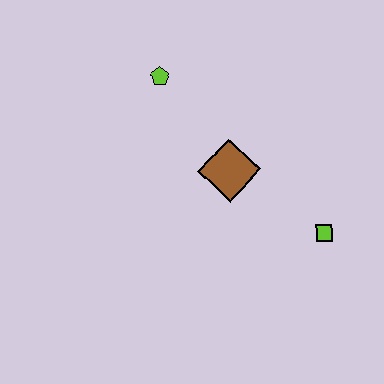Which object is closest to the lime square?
The brown diamond is closest to the lime square.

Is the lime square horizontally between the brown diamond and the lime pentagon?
No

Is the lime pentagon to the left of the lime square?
Yes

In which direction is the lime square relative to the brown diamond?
The lime square is to the right of the brown diamond.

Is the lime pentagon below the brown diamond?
No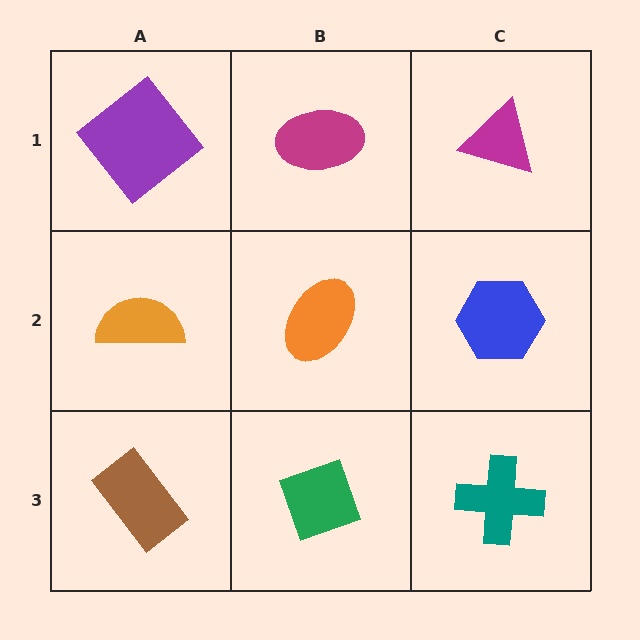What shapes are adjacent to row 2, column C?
A magenta triangle (row 1, column C), a teal cross (row 3, column C), an orange ellipse (row 2, column B).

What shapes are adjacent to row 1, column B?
An orange ellipse (row 2, column B), a purple diamond (row 1, column A), a magenta triangle (row 1, column C).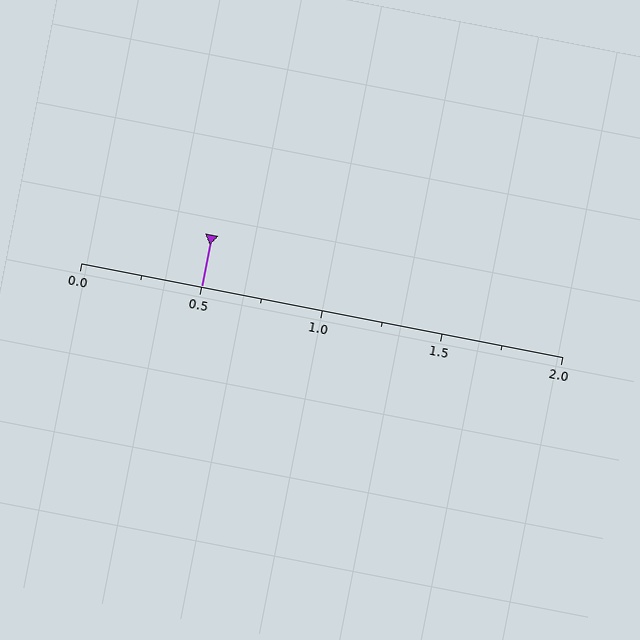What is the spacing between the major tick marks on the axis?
The major ticks are spaced 0.5 apart.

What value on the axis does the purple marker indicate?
The marker indicates approximately 0.5.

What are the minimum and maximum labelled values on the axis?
The axis runs from 0.0 to 2.0.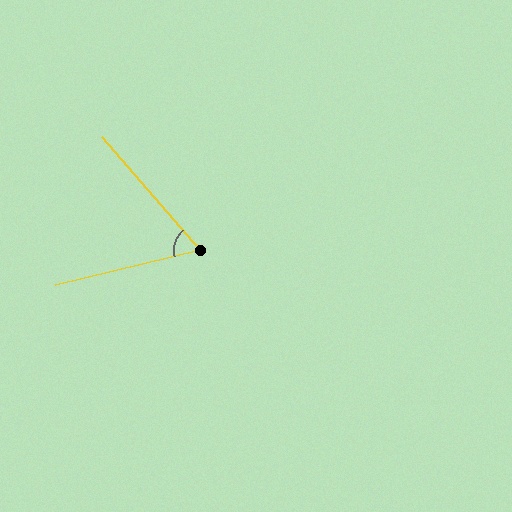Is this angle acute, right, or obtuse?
It is acute.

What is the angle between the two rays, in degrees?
Approximately 63 degrees.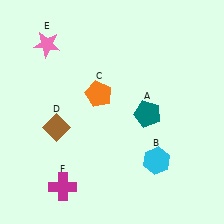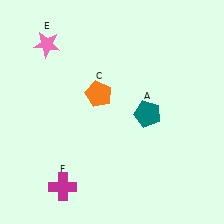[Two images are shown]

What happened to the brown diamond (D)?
The brown diamond (D) was removed in Image 2. It was in the bottom-left area of Image 1.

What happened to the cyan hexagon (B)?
The cyan hexagon (B) was removed in Image 2. It was in the bottom-right area of Image 1.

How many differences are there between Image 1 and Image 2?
There are 2 differences between the two images.